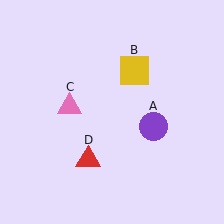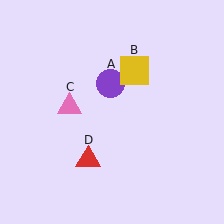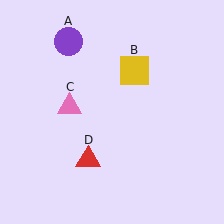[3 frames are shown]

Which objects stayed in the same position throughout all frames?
Yellow square (object B) and pink triangle (object C) and red triangle (object D) remained stationary.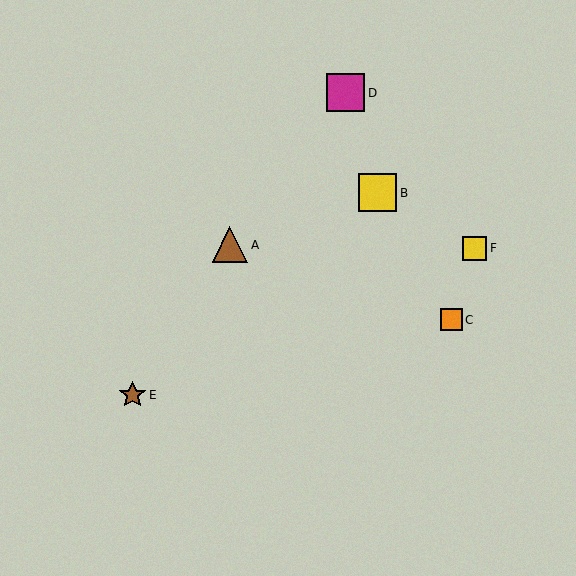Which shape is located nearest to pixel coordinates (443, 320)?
The orange square (labeled C) at (452, 320) is nearest to that location.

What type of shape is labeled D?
Shape D is a magenta square.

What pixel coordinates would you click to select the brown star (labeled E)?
Click at (133, 395) to select the brown star E.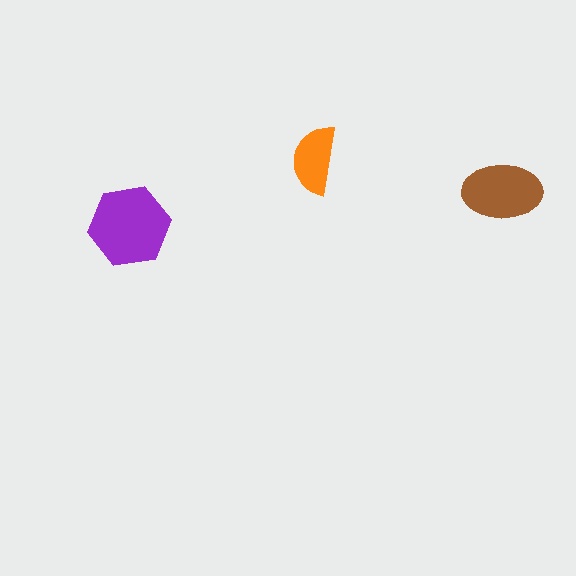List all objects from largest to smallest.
The purple hexagon, the brown ellipse, the orange semicircle.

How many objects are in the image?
There are 3 objects in the image.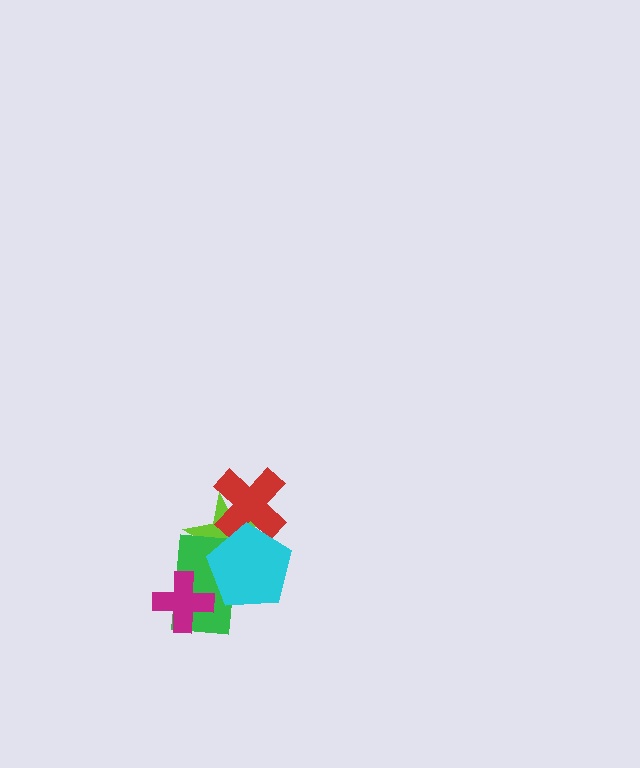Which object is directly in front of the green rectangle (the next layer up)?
The cyan pentagon is directly in front of the green rectangle.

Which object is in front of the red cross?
The cyan pentagon is in front of the red cross.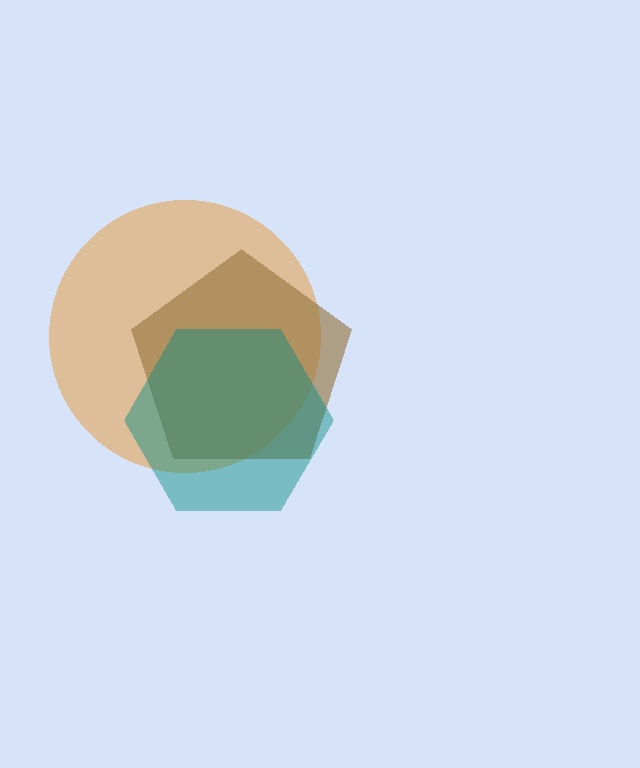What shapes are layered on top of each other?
The layered shapes are: an orange circle, a brown pentagon, a teal hexagon.